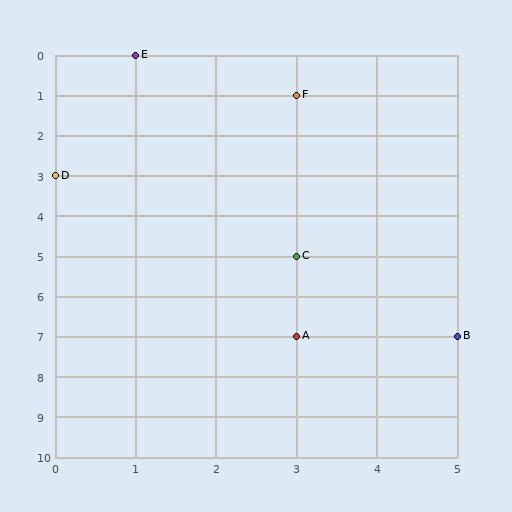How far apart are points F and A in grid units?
Points F and A are 6 rows apart.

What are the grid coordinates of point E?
Point E is at grid coordinates (1, 0).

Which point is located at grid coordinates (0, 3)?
Point D is at (0, 3).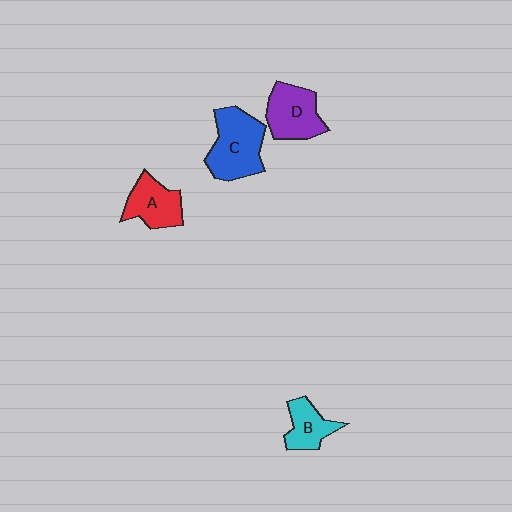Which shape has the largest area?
Shape C (blue).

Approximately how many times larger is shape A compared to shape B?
Approximately 1.2 times.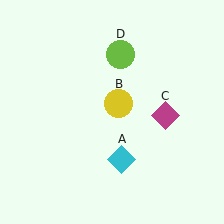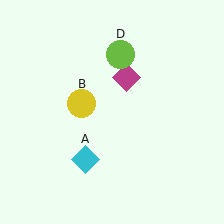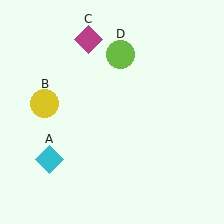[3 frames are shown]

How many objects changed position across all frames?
3 objects changed position: cyan diamond (object A), yellow circle (object B), magenta diamond (object C).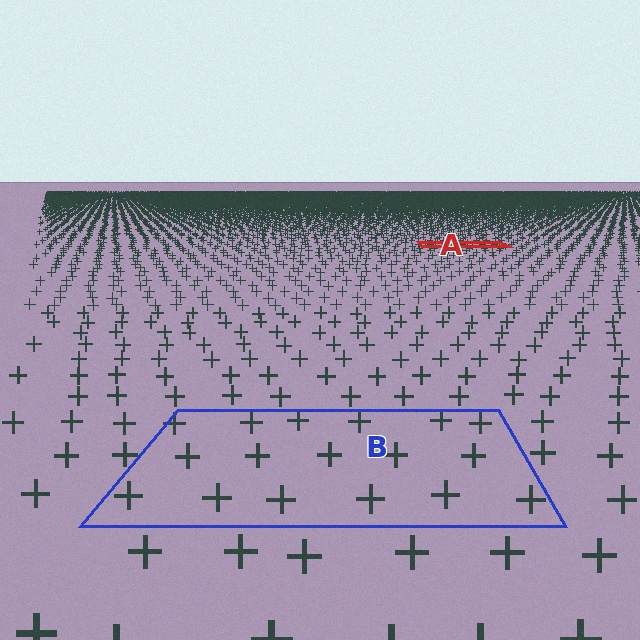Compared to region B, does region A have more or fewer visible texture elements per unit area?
Region A has more texture elements per unit area — they are packed more densely because it is farther away.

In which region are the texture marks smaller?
The texture marks are smaller in region A, because it is farther away.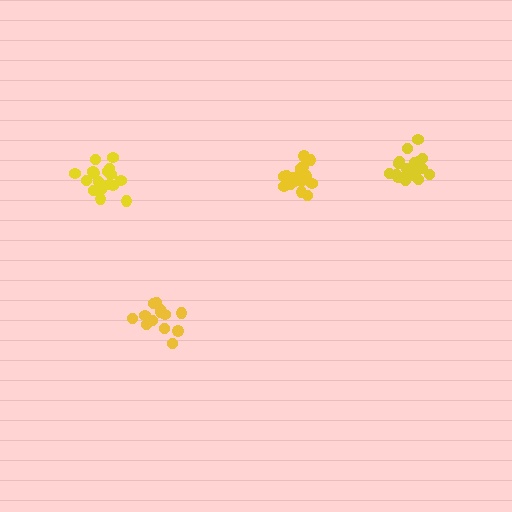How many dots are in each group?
Group 1: 17 dots, Group 2: 17 dots, Group 3: 17 dots, Group 4: 13 dots (64 total).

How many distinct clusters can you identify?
There are 4 distinct clusters.